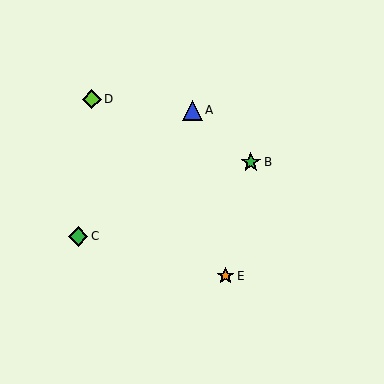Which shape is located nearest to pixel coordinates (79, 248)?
The green diamond (labeled C) at (78, 236) is nearest to that location.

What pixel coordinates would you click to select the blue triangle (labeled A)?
Click at (192, 110) to select the blue triangle A.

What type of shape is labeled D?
Shape D is a lime diamond.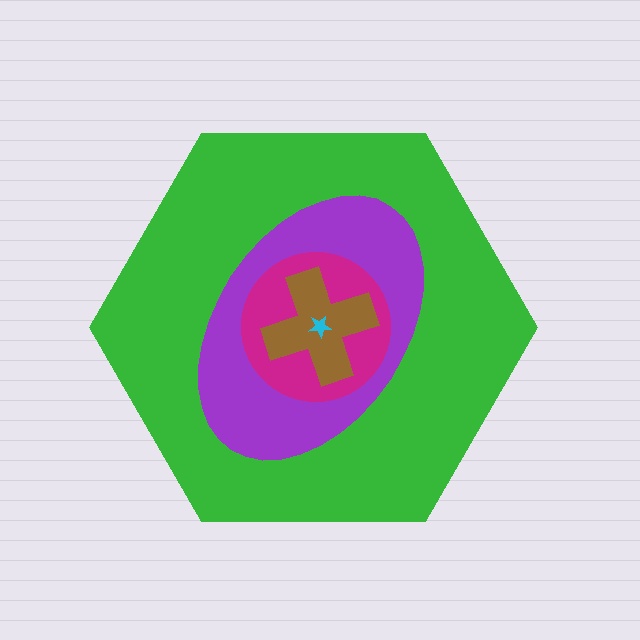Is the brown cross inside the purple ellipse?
Yes.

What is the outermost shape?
The green hexagon.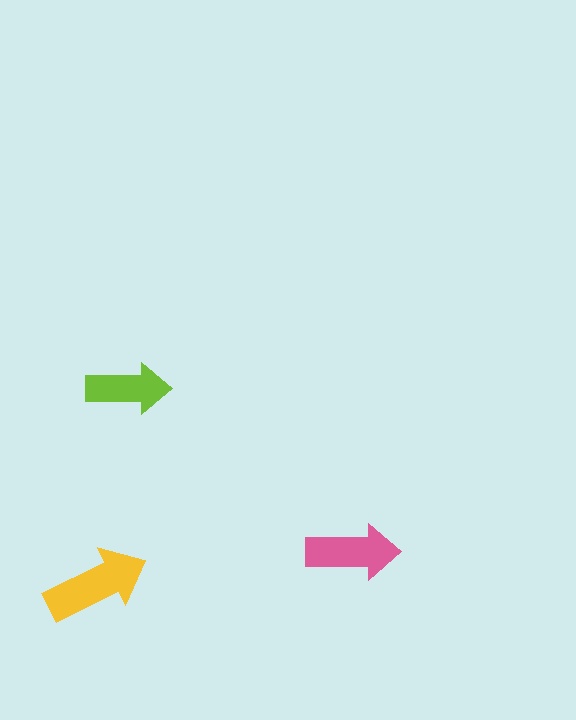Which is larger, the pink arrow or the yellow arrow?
The yellow one.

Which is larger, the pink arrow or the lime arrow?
The pink one.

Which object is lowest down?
The yellow arrow is bottommost.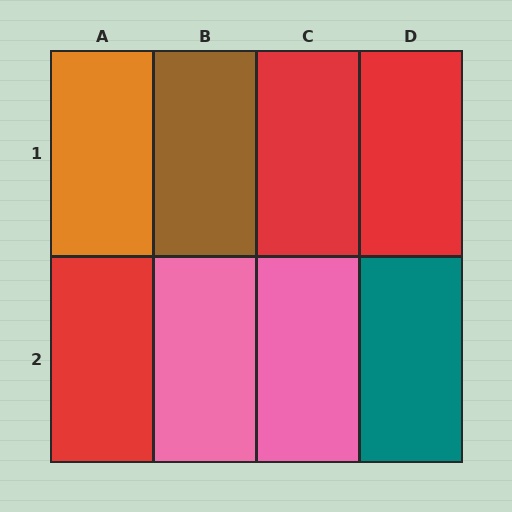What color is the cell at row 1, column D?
Red.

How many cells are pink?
2 cells are pink.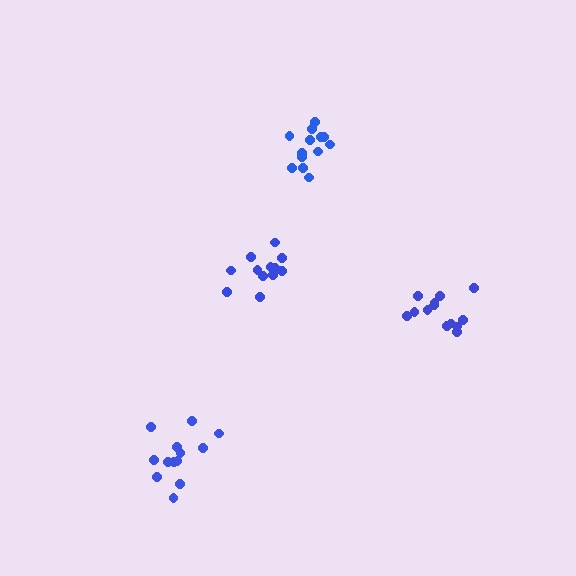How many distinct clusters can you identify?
There are 4 distinct clusters.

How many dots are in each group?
Group 1: 13 dots, Group 2: 13 dots, Group 3: 13 dots, Group 4: 12 dots (51 total).